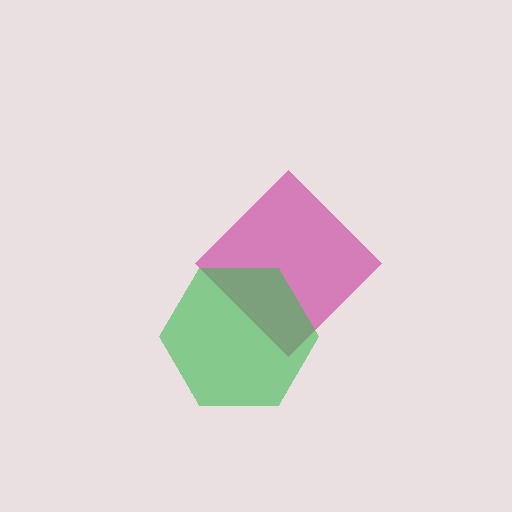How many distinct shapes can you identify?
There are 2 distinct shapes: a magenta diamond, a green hexagon.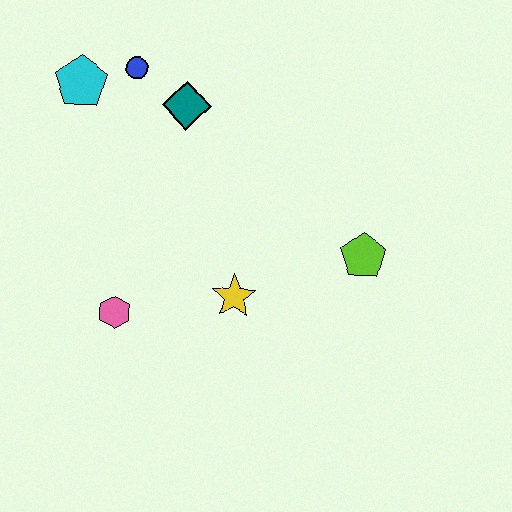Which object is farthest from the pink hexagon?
The lime pentagon is farthest from the pink hexagon.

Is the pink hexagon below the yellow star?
Yes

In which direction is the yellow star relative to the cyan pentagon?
The yellow star is below the cyan pentagon.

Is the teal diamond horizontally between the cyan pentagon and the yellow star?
Yes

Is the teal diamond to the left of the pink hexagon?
No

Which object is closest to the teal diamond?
The blue circle is closest to the teal diamond.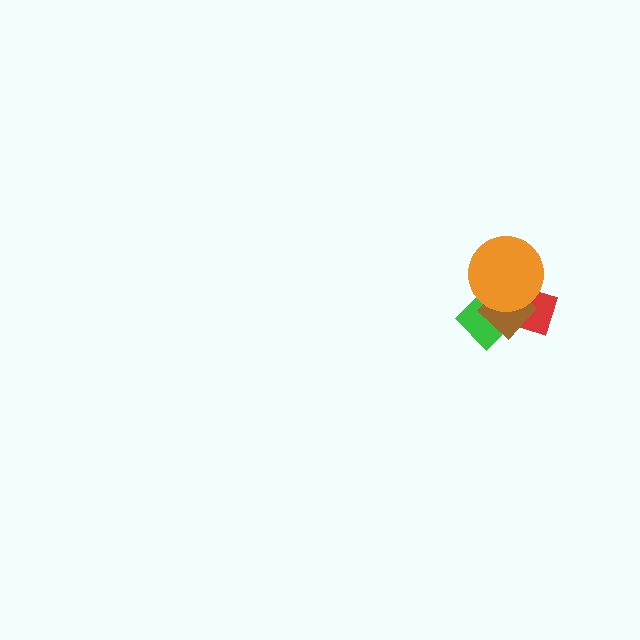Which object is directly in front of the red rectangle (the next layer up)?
The brown diamond is directly in front of the red rectangle.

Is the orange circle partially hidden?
No, no other shape covers it.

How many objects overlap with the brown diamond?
3 objects overlap with the brown diamond.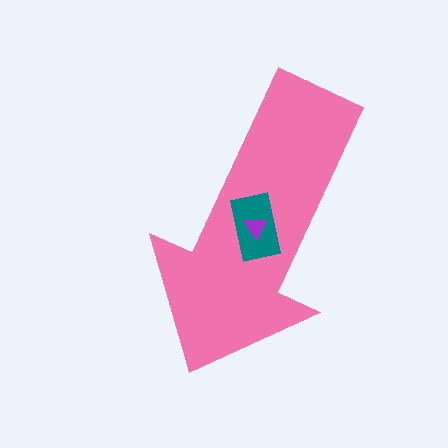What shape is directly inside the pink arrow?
The teal rectangle.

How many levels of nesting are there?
3.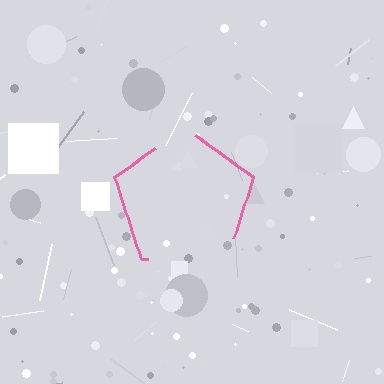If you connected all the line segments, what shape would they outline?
They would outline a pentagon.